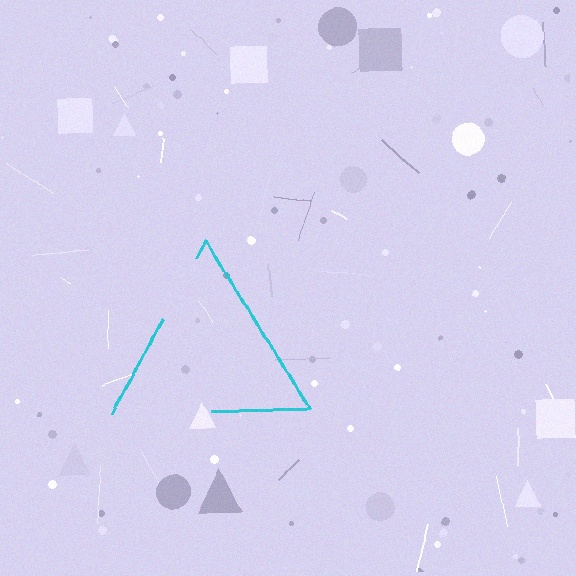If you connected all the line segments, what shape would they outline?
They would outline a triangle.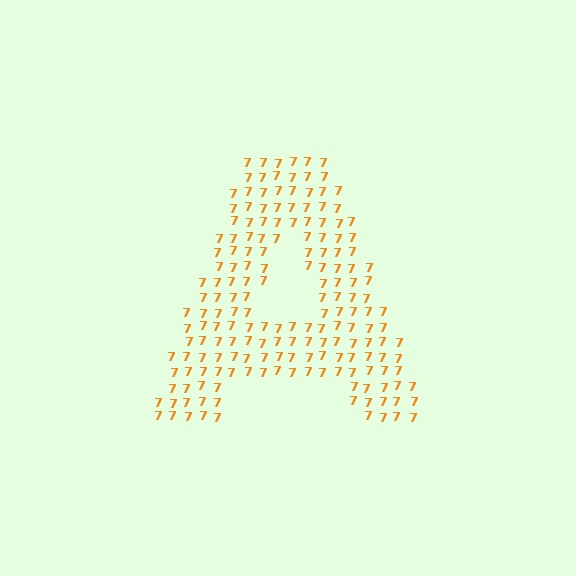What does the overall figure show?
The overall figure shows the letter A.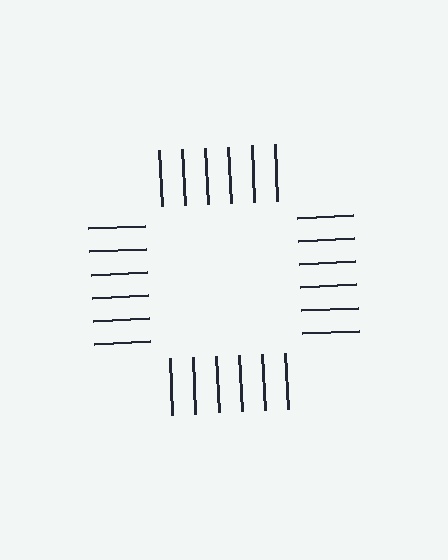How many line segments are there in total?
24 — 6 along each of the 4 edges.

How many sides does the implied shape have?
4 sides — the line-ends trace a square.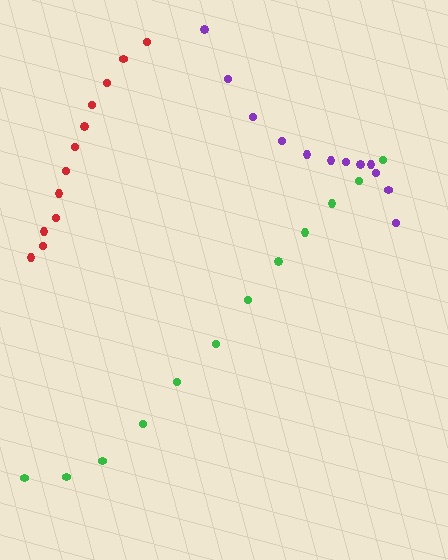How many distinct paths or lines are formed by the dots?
There are 3 distinct paths.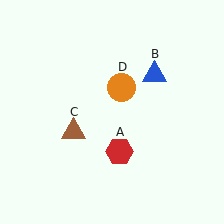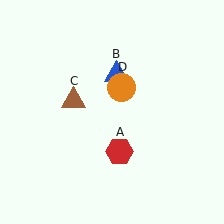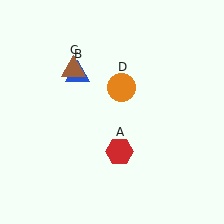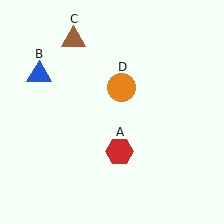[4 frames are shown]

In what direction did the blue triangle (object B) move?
The blue triangle (object B) moved left.